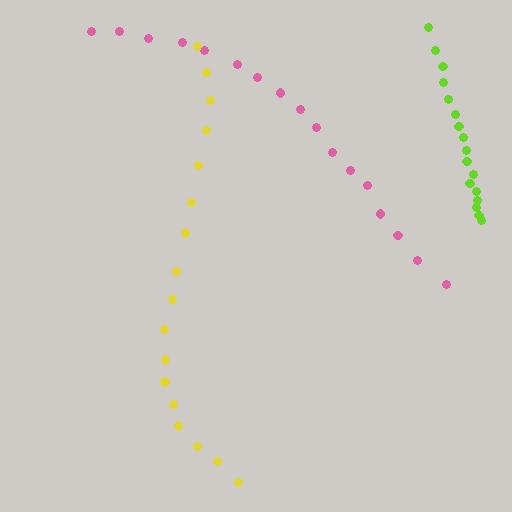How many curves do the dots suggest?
There are 3 distinct paths.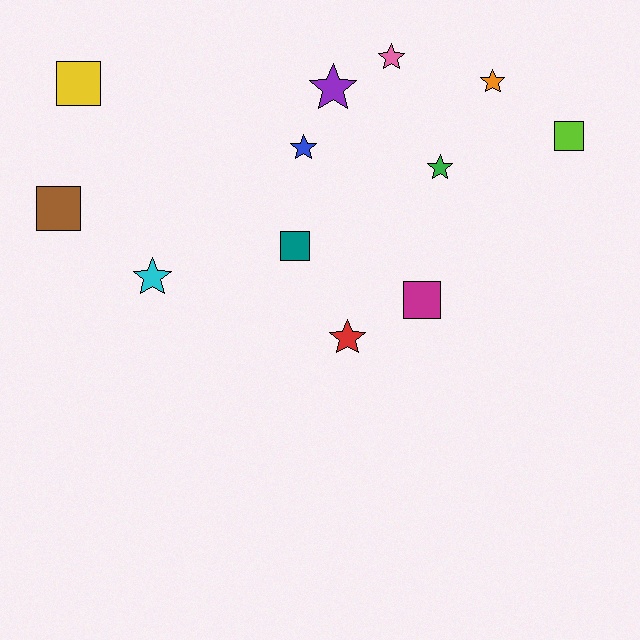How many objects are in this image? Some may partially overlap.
There are 12 objects.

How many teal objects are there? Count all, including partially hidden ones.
There is 1 teal object.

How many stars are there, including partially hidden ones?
There are 7 stars.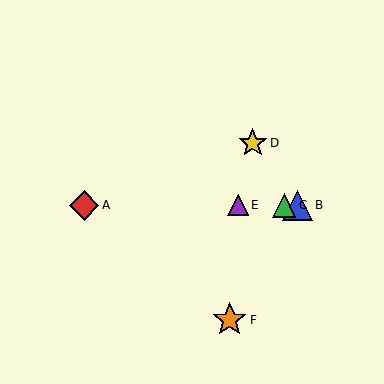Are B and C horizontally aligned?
Yes, both are at y≈205.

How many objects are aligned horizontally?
4 objects (A, B, C, E) are aligned horizontally.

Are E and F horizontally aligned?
No, E is at y≈205 and F is at y≈320.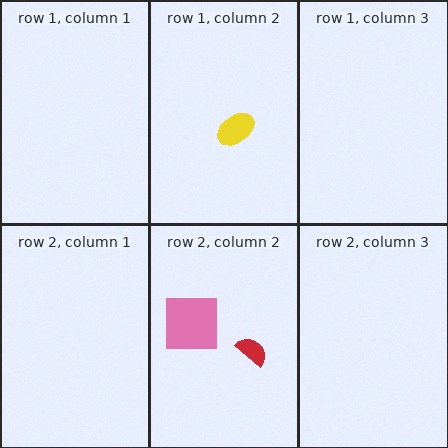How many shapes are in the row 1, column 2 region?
1.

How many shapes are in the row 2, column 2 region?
2.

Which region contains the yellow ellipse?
The row 1, column 2 region.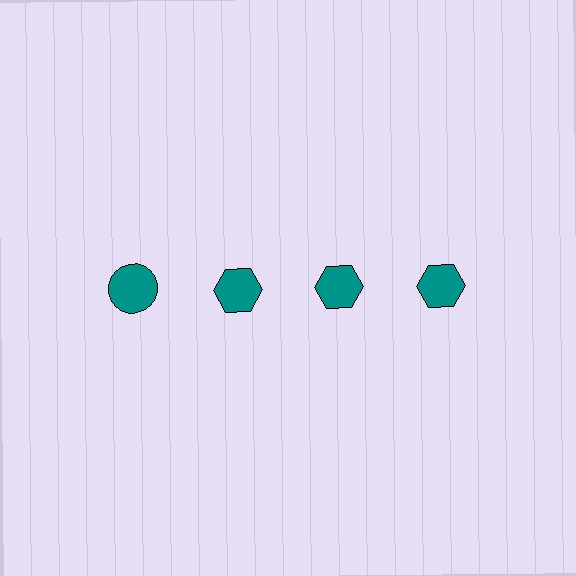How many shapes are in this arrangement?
There are 4 shapes arranged in a grid pattern.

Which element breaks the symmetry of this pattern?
The teal circle in the top row, leftmost column breaks the symmetry. All other shapes are teal hexagons.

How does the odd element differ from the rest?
It has a different shape: circle instead of hexagon.